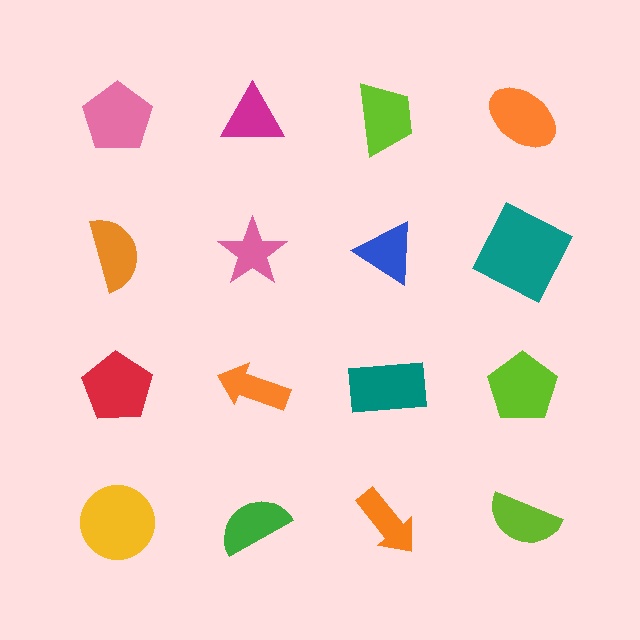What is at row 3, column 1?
A red pentagon.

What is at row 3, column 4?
A lime pentagon.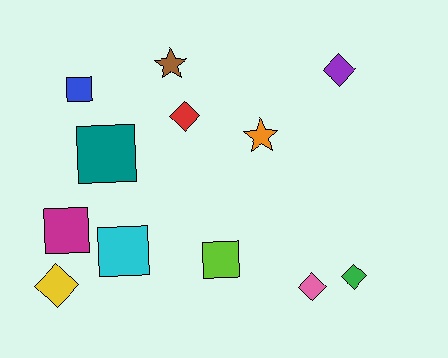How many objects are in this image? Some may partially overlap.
There are 12 objects.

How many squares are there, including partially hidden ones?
There are 5 squares.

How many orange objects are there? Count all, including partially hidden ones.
There is 1 orange object.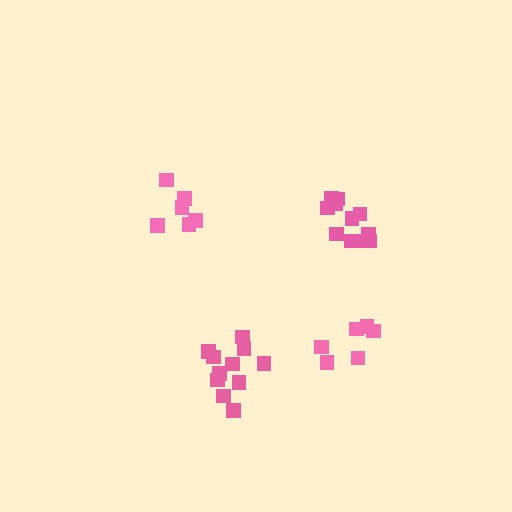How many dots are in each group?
Group 1: 6 dots, Group 2: 6 dots, Group 3: 11 dots, Group 4: 11 dots (34 total).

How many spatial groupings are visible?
There are 4 spatial groupings.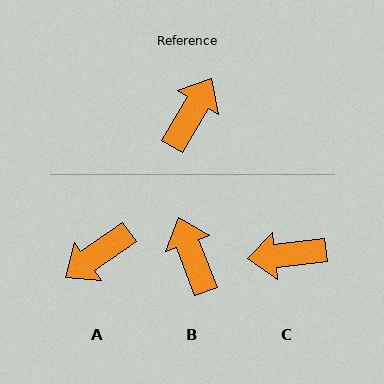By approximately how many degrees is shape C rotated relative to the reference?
Approximately 127 degrees counter-clockwise.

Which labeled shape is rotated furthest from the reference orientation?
A, about 156 degrees away.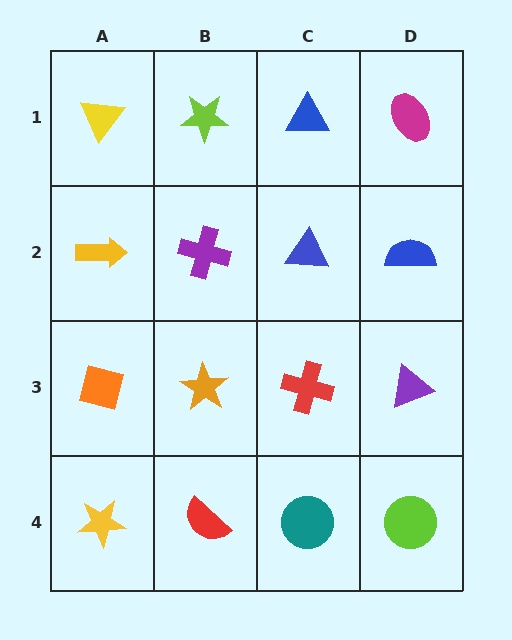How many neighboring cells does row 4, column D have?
2.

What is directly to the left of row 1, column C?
A lime star.